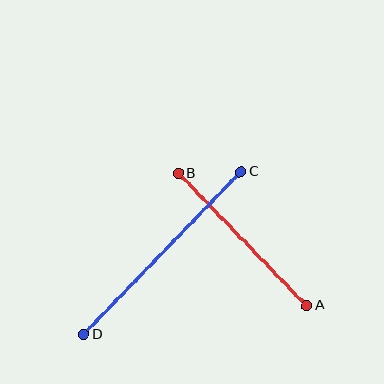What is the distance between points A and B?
The distance is approximately 184 pixels.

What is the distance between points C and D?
The distance is approximately 226 pixels.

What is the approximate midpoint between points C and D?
The midpoint is at approximately (162, 253) pixels.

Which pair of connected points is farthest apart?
Points C and D are farthest apart.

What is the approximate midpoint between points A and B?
The midpoint is at approximately (242, 240) pixels.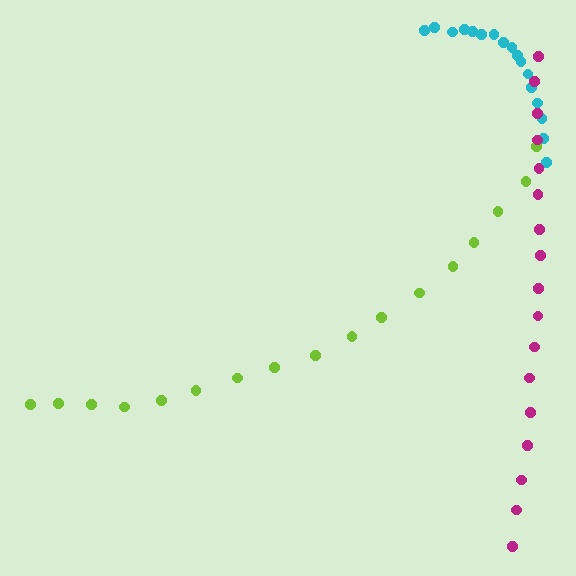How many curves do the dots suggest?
There are 3 distinct paths.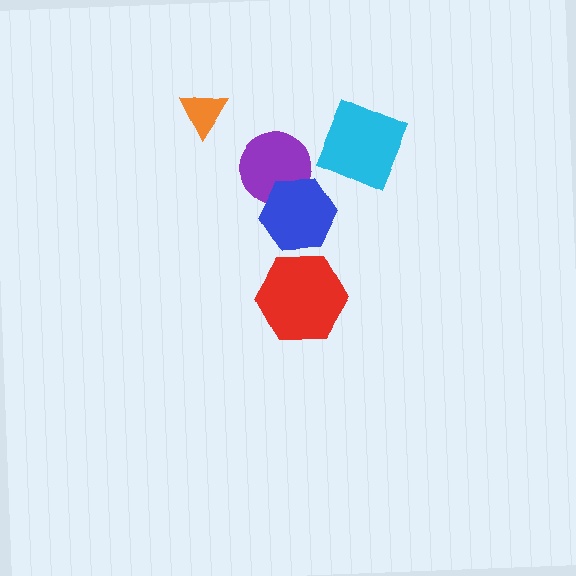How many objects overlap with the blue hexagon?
1 object overlaps with the blue hexagon.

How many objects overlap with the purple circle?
1 object overlaps with the purple circle.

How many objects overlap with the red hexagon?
0 objects overlap with the red hexagon.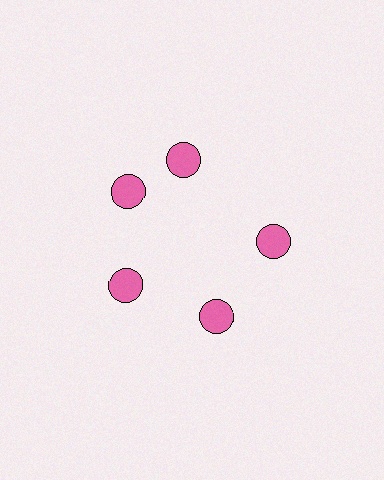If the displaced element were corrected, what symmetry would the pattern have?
It would have 5-fold rotational symmetry — the pattern would map onto itself every 72 degrees.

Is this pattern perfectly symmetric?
No. The 5 pink circles are arranged in a ring, but one element near the 1 o'clock position is rotated out of alignment along the ring, breaking the 5-fold rotational symmetry.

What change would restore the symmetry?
The symmetry would be restored by rotating it back into even spacing with its neighbors so that all 5 circles sit at equal angles and equal distance from the center.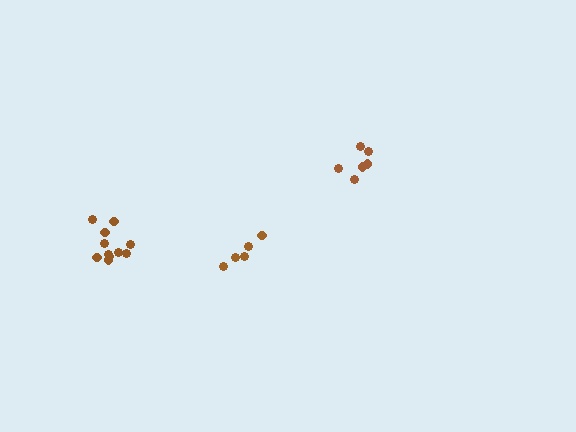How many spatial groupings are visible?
There are 3 spatial groupings.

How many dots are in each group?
Group 1: 5 dots, Group 2: 11 dots, Group 3: 6 dots (22 total).